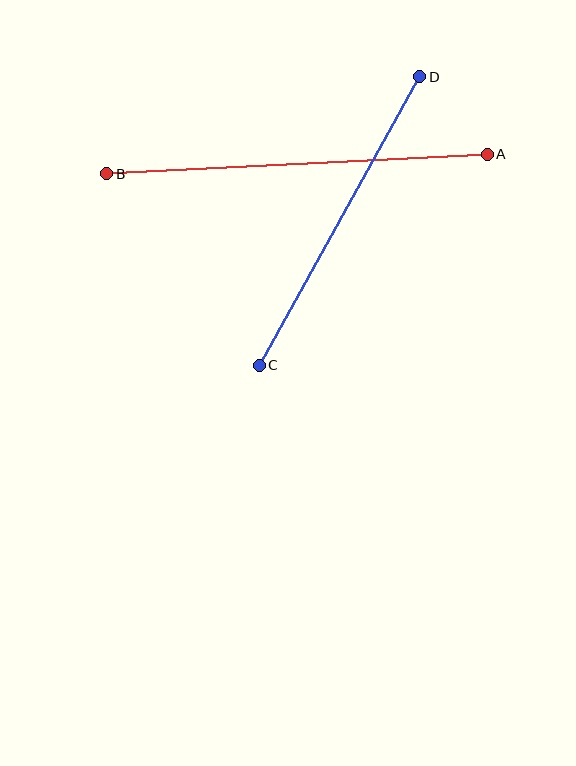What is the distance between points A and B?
The distance is approximately 381 pixels.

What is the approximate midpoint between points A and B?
The midpoint is at approximately (297, 164) pixels.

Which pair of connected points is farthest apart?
Points A and B are farthest apart.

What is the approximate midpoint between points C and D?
The midpoint is at approximately (339, 221) pixels.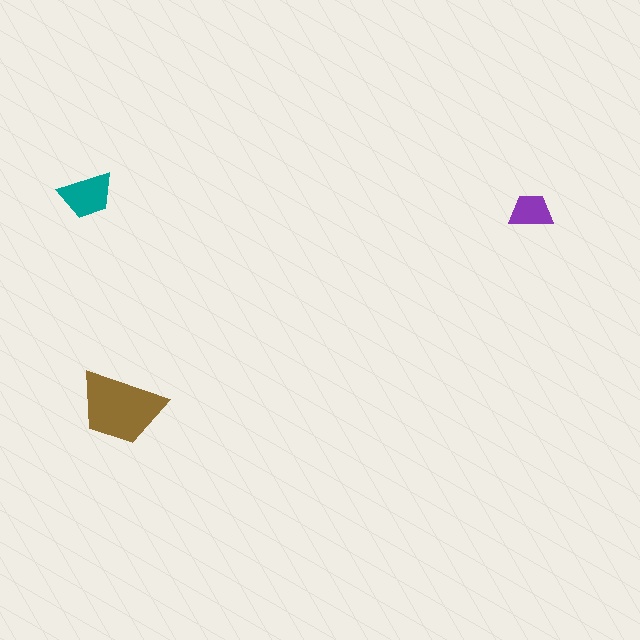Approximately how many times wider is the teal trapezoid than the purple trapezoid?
About 1.5 times wider.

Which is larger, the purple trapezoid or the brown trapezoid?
The brown one.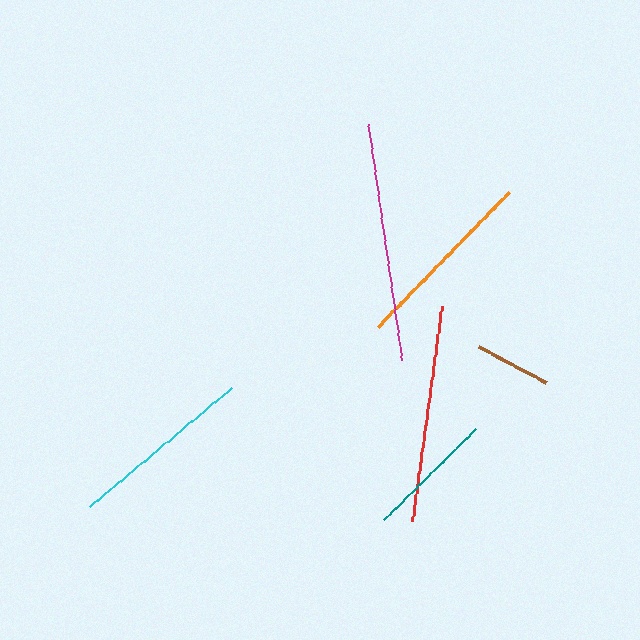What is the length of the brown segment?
The brown segment is approximately 77 pixels long.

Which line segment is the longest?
The magenta line is the longest at approximately 238 pixels.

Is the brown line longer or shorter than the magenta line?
The magenta line is longer than the brown line.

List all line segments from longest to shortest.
From longest to shortest: magenta, red, orange, cyan, teal, brown.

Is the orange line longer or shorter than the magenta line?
The magenta line is longer than the orange line.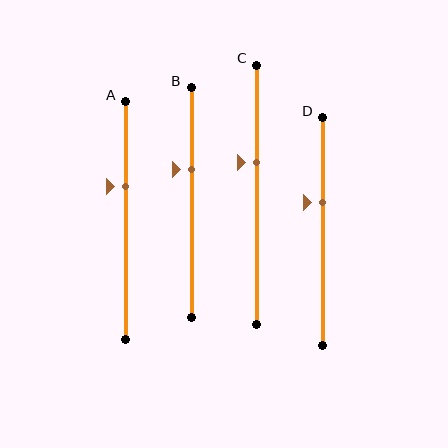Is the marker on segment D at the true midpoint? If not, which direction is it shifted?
No, the marker on segment D is shifted upward by about 13% of the segment length.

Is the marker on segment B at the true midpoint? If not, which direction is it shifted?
No, the marker on segment B is shifted upward by about 15% of the segment length.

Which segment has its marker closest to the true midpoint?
Segment C has its marker closest to the true midpoint.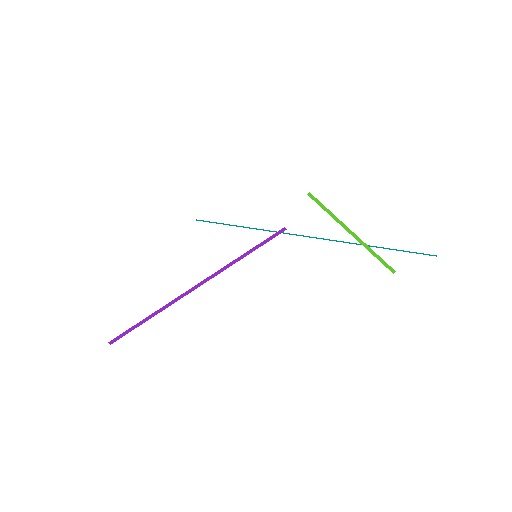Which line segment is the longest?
The teal line is the longest at approximately 242 pixels.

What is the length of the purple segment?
The purple segment is approximately 210 pixels long.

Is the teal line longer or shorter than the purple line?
The teal line is longer than the purple line.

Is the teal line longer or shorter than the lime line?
The teal line is longer than the lime line.